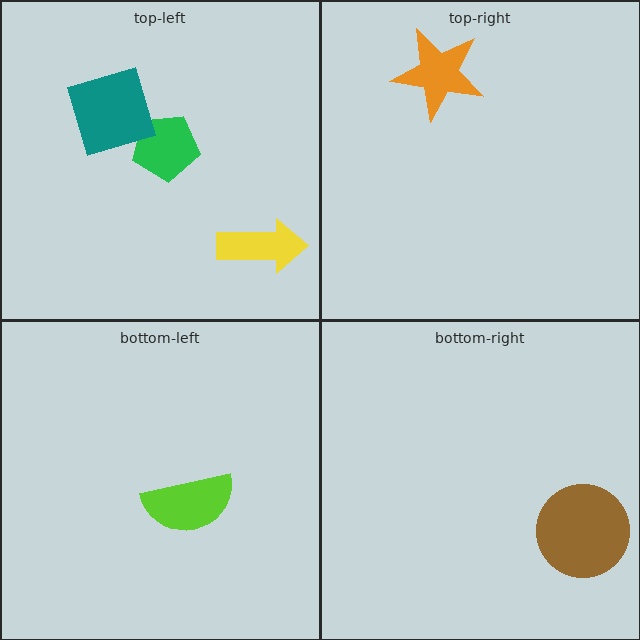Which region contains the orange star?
The top-right region.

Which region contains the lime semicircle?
The bottom-left region.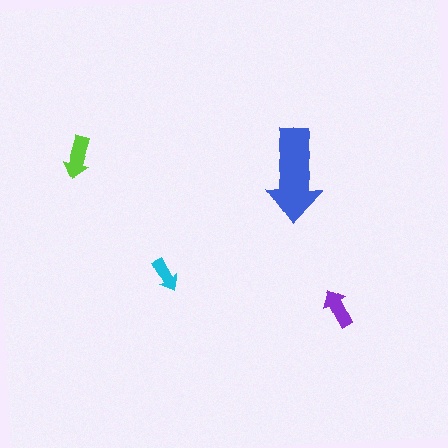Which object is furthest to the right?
The purple arrow is rightmost.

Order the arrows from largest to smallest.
the blue one, the lime one, the purple one, the cyan one.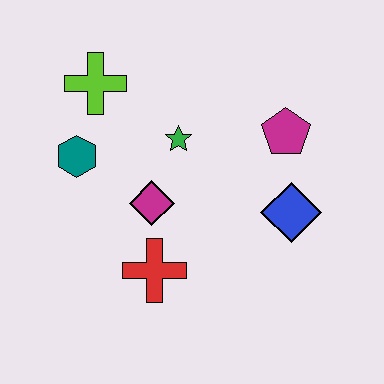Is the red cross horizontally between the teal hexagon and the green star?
Yes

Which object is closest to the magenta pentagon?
The blue diamond is closest to the magenta pentagon.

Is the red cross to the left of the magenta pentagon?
Yes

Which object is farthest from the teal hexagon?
The blue diamond is farthest from the teal hexagon.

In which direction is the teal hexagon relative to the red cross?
The teal hexagon is above the red cross.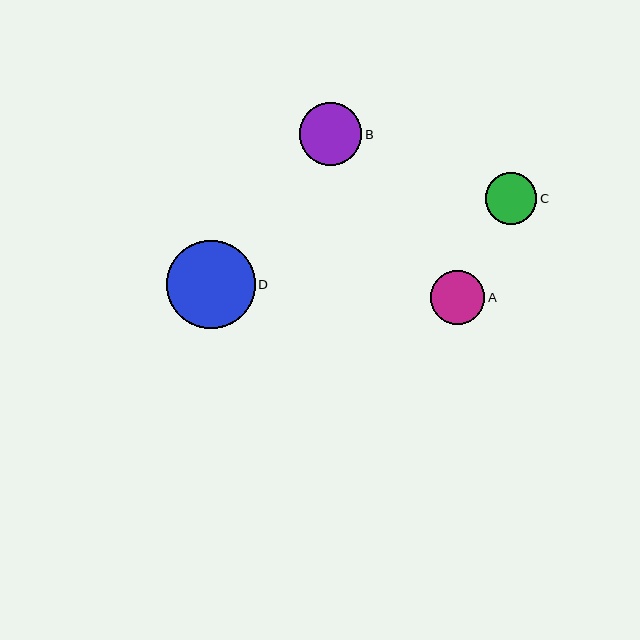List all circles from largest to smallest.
From largest to smallest: D, B, A, C.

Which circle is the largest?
Circle D is the largest with a size of approximately 88 pixels.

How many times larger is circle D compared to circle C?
Circle D is approximately 1.7 times the size of circle C.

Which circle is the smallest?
Circle C is the smallest with a size of approximately 52 pixels.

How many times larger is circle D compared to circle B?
Circle D is approximately 1.4 times the size of circle B.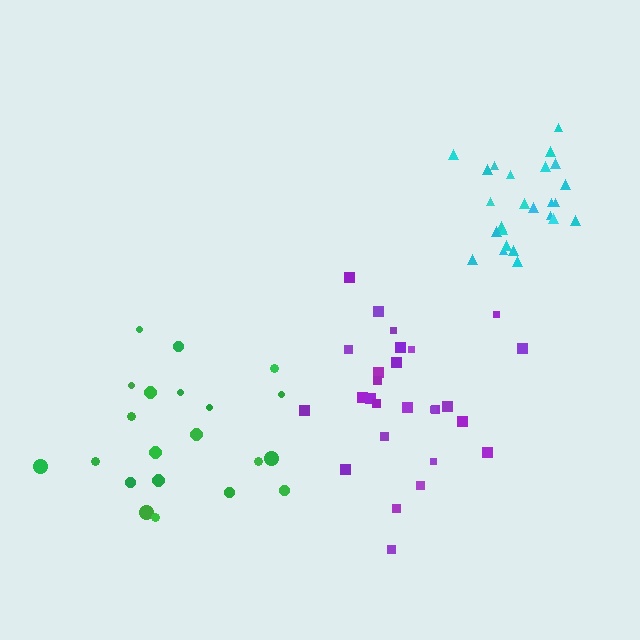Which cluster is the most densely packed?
Cyan.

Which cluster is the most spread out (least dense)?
Green.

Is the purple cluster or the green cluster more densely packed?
Purple.